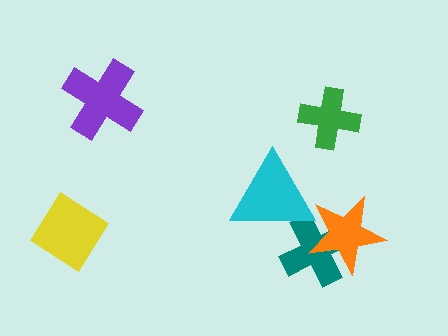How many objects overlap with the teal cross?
2 objects overlap with the teal cross.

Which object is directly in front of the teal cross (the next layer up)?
The orange star is directly in front of the teal cross.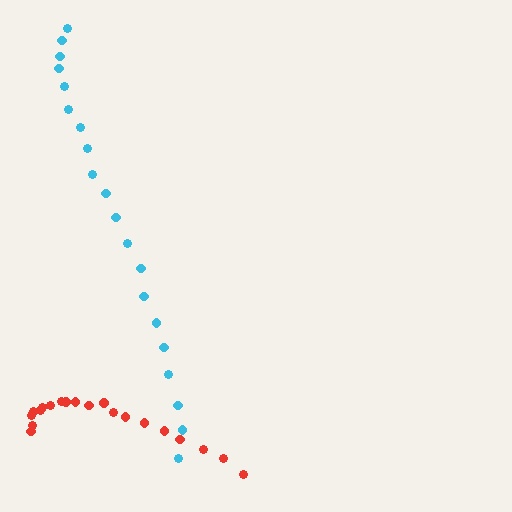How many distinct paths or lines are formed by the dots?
There are 2 distinct paths.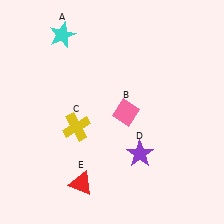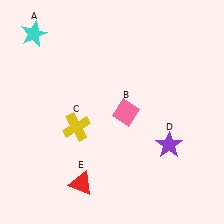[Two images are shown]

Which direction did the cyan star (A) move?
The cyan star (A) moved left.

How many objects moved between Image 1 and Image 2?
2 objects moved between the two images.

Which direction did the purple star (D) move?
The purple star (D) moved right.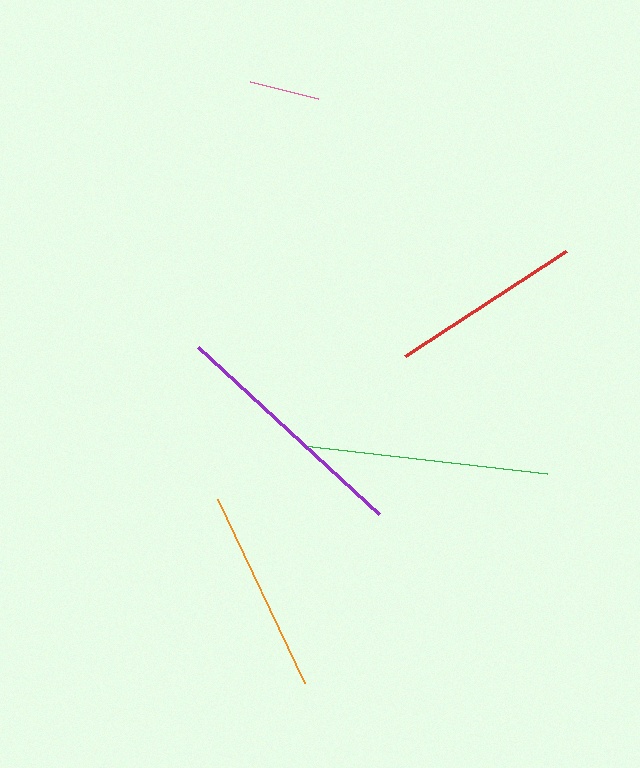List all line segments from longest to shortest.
From longest to shortest: purple, green, orange, red, pink.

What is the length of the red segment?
The red segment is approximately 193 pixels long.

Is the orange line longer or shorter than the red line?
The orange line is longer than the red line.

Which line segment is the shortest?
The pink line is the shortest at approximately 70 pixels.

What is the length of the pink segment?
The pink segment is approximately 70 pixels long.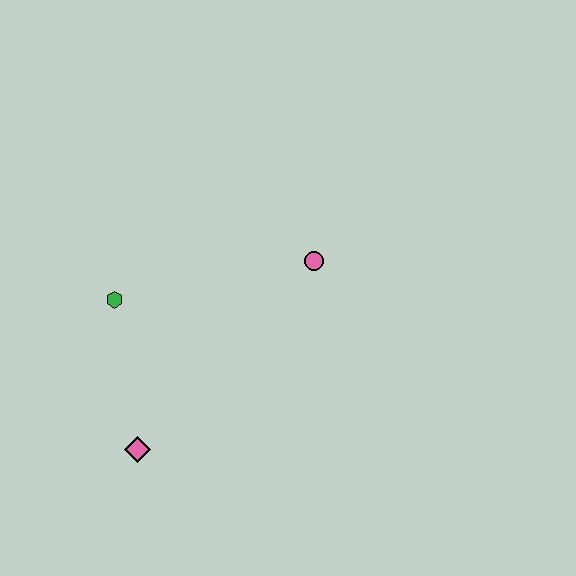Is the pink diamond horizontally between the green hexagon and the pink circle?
Yes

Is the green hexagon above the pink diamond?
Yes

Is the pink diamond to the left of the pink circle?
Yes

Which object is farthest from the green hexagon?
The pink circle is farthest from the green hexagon.